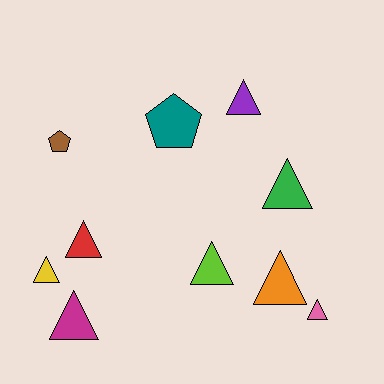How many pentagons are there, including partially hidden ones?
There are 2 pentagons.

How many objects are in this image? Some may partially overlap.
There are 10 objects.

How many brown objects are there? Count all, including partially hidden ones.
There is 1 brown object.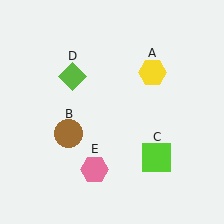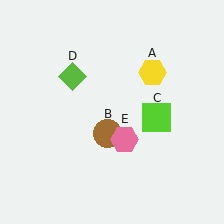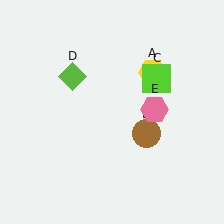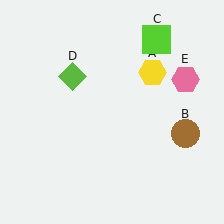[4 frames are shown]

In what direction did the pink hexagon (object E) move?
The pink hexagon (object E) moved up and to the right.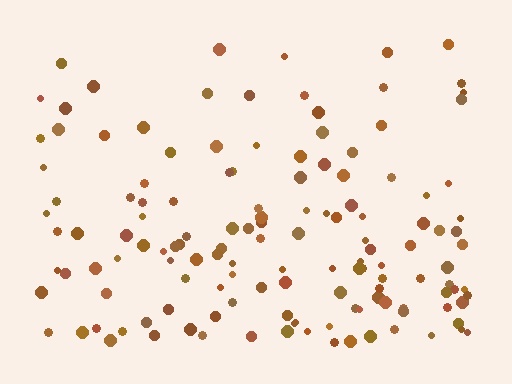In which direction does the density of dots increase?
From top to bottom, with the bottom side densest.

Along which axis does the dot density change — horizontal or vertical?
Vertical.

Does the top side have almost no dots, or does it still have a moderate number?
Still a moderate number, just noticeably fewer than the bottom.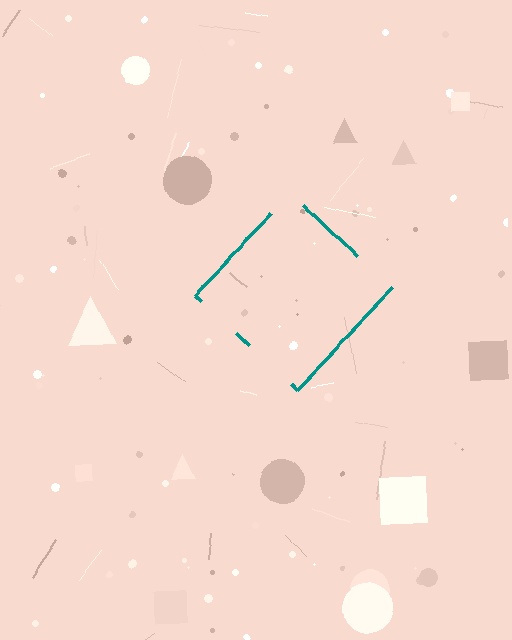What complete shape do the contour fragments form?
The contour fragments form a diamond.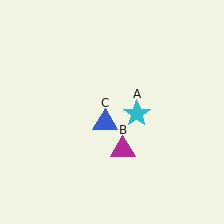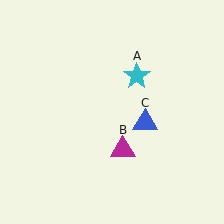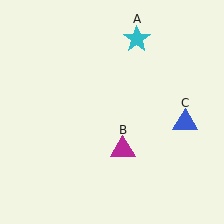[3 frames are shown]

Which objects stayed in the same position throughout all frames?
Magenta triangle (object B) remained stationary.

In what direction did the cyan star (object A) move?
The cyan star (object A) moved up.